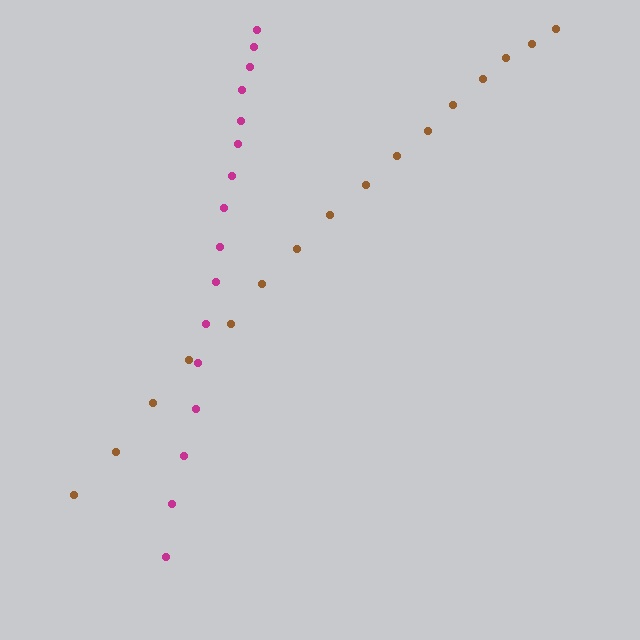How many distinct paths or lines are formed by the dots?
There are 2 distinct paths.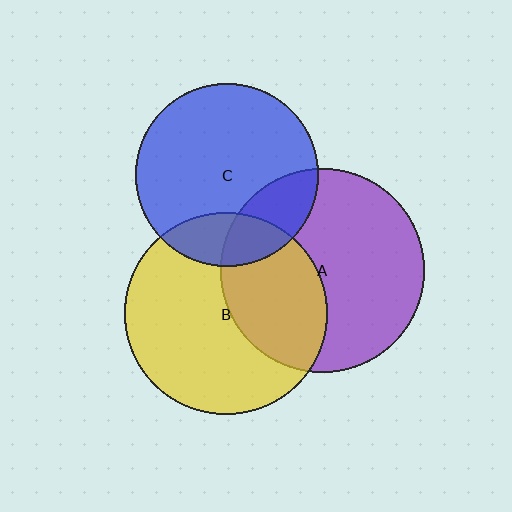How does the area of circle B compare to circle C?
Approximately 1.2 times.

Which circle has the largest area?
Circle A (purple).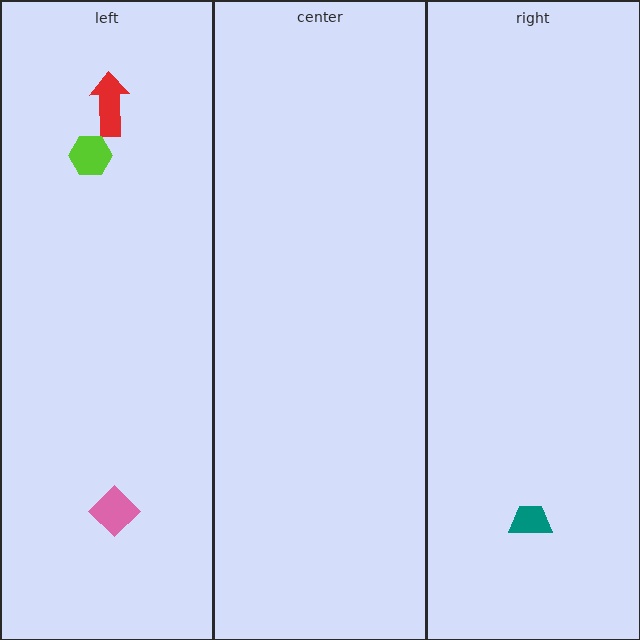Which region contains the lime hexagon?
The left region.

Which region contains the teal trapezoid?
The right region.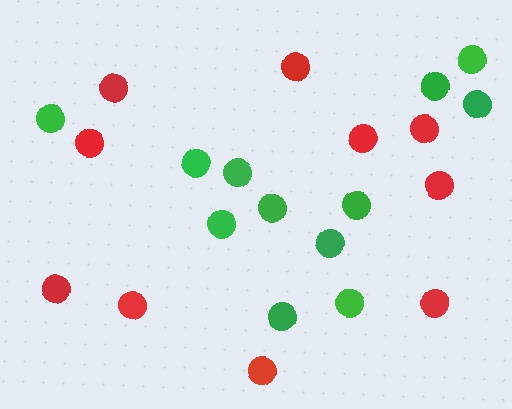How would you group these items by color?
There are 2 groups: one group of red circles (10) and one group of green circles (12).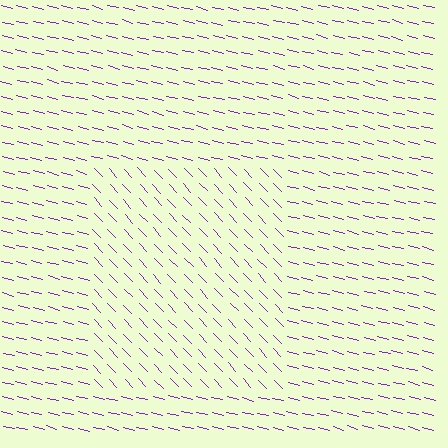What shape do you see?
I see a rectangle.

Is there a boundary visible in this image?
Yes, there is a texture boundary formed by a change in line orientation.